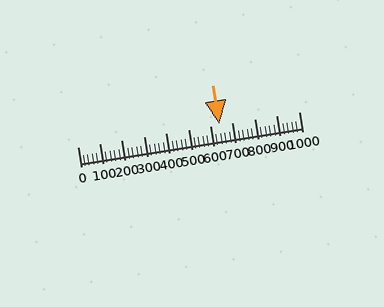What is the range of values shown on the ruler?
The ruler shows values from 0 to 1000.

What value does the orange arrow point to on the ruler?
The orange arrow points to approximately 640.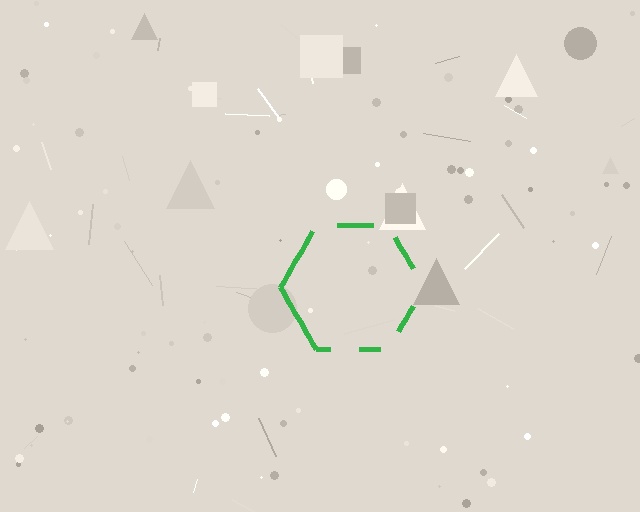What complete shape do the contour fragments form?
The contour fragments form a hexagon.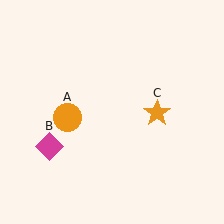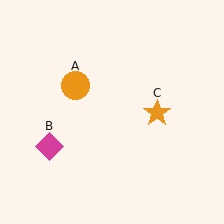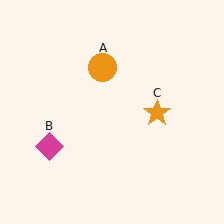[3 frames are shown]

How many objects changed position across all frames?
1 object changed position: orange circle (object A).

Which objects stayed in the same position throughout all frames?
Magenta diamond (object B) and orange star (object C) remained stationary.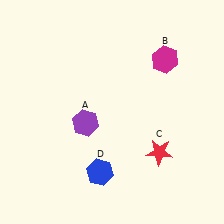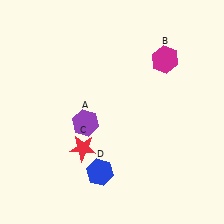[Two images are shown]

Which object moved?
The red star (C) moved left.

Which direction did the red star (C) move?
The red star (C) moved left.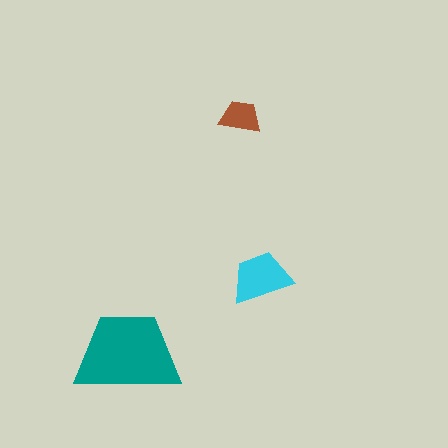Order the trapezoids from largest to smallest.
the teal one, the cyan one, the brown one.